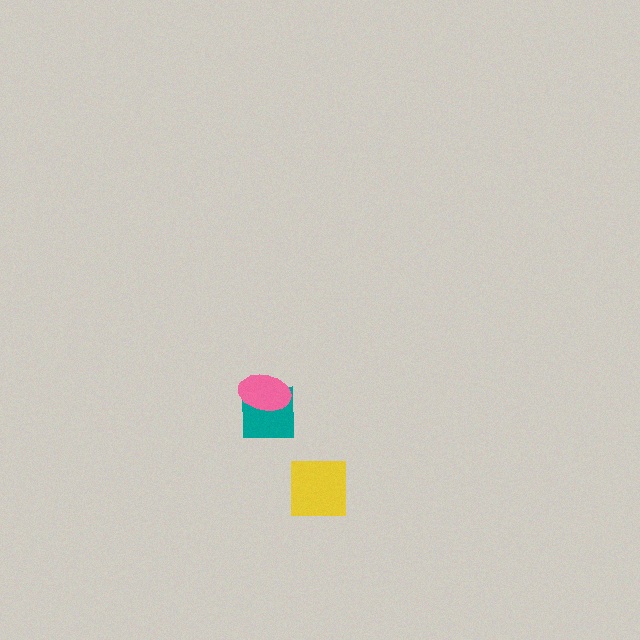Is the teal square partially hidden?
Yes, it is partially covered by another shape.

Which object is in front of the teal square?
The pink ellipse is in front of the teal square.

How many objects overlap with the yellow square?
0 objects overlap with the yellow square.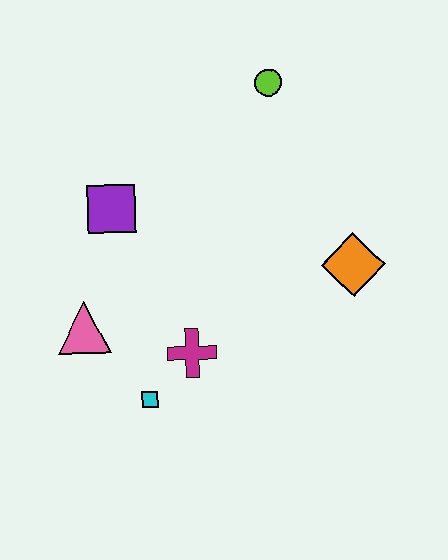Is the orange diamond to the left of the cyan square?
No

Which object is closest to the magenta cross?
The cyan square is closest to the magenta cross.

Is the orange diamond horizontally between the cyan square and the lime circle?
No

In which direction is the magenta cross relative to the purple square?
The magenta cross is below the purple square.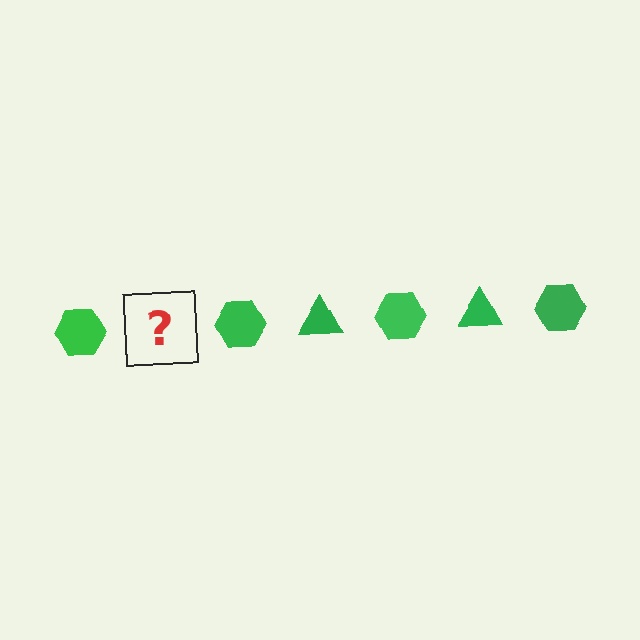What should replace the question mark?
The question mark should be replaced with a green triangle.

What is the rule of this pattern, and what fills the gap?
The rule is that the pattern cycles through hexagon, triangle shapes in green. The gap should be filled with a green triangle.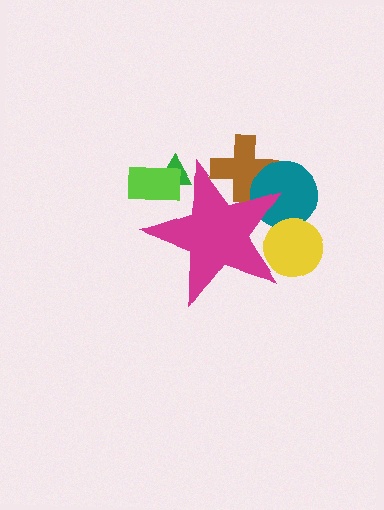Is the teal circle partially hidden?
Yes, the teal circle is partially hidden behind the magenta star.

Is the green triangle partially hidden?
Yes, the green triangle is partially hidden behind the magenta star.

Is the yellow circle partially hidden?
Yes, the yellow circle is partially hidden behind the magenta star.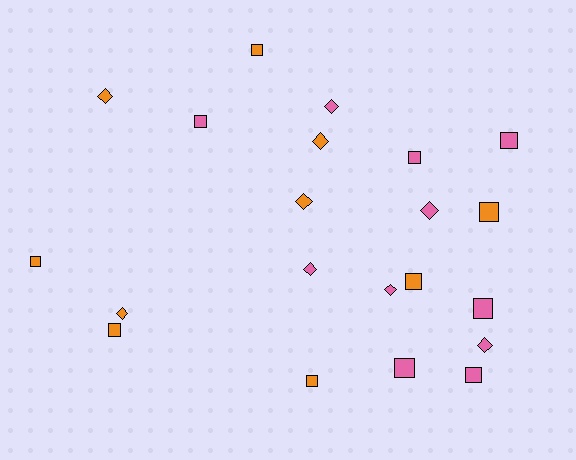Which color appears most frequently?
Pink, with 11 objects.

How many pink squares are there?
There are 6 pink squares.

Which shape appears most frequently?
Square, with 12 objects.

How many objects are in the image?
There are 21 objects.